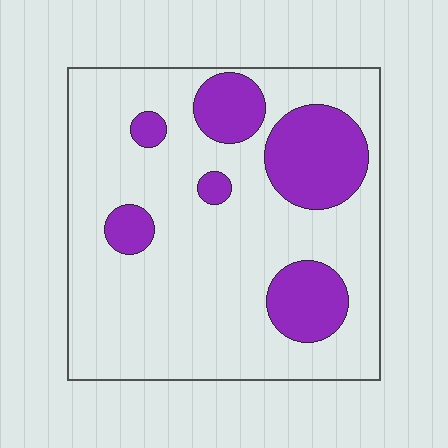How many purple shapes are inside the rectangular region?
6.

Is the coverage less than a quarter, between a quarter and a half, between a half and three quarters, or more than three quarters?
Less than a quarter.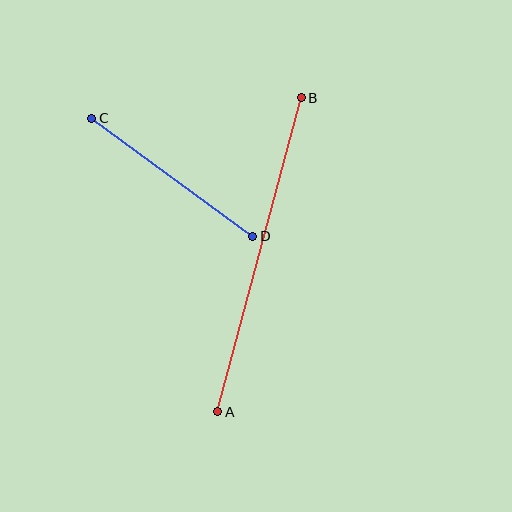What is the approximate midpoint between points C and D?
The midpoint is at approximately (172, 177) pixels.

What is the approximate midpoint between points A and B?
The midpoint is at approximately (259, 255) pixels.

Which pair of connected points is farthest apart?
Points A and B are farthest apart.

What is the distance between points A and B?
The distance is approximately 325 pixels.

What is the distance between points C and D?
The distance is approximately 200 pixels.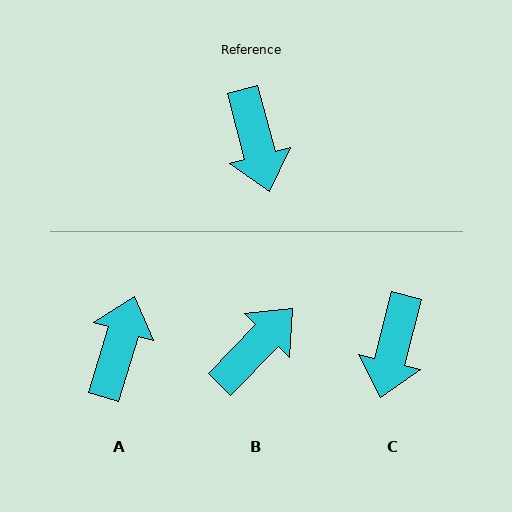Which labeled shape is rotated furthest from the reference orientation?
A, about 148 degrees away.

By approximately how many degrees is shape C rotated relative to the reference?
Approximately 29 degrees clockwise.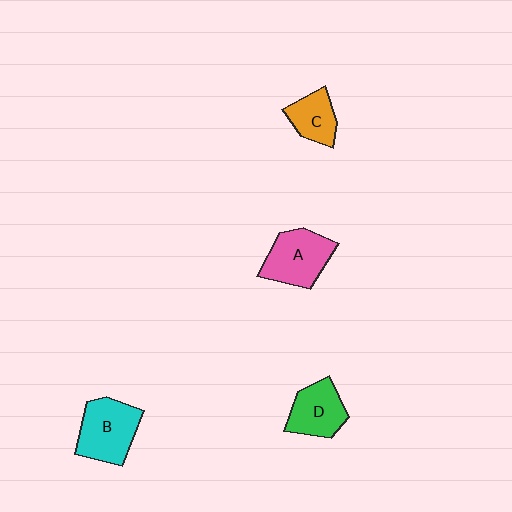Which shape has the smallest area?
Shape C (orange).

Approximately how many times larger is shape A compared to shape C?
Approximately 1.5 times.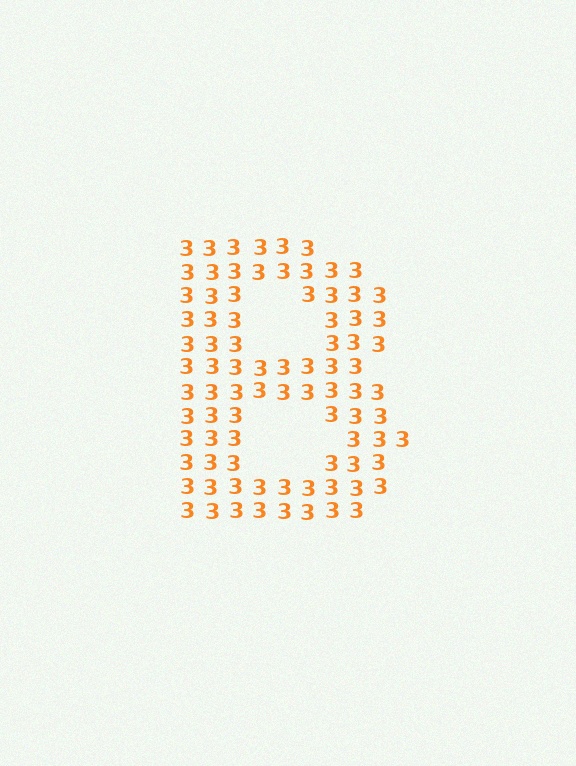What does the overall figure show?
The overall figure shows the letter B.